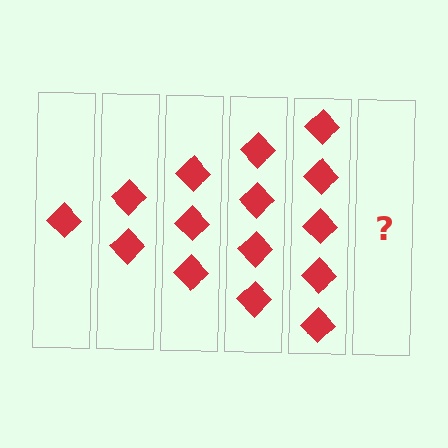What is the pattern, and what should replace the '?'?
The pattern is that each step adds one more diamond. The '?' should be 6 diamonds.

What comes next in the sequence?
The next element should be 6 diamonds.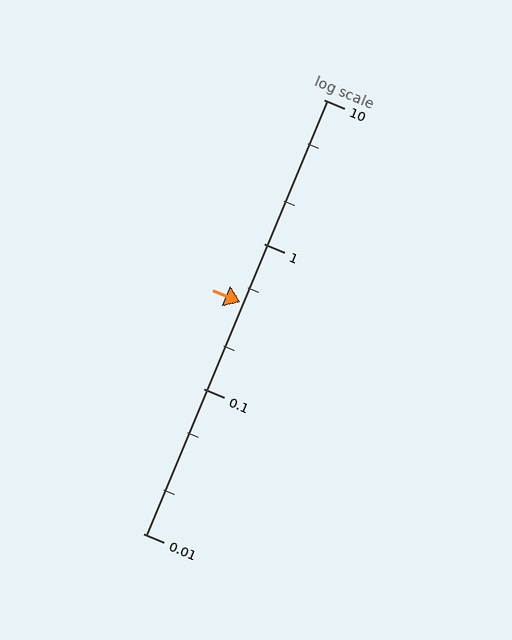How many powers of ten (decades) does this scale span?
The scale spans 3 decades, from 0.01 to 10.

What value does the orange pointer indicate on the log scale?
The pointer indicates approximately 0.4.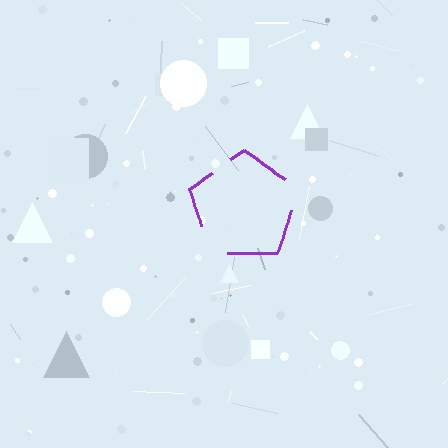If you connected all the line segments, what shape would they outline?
They would outline a pentagon.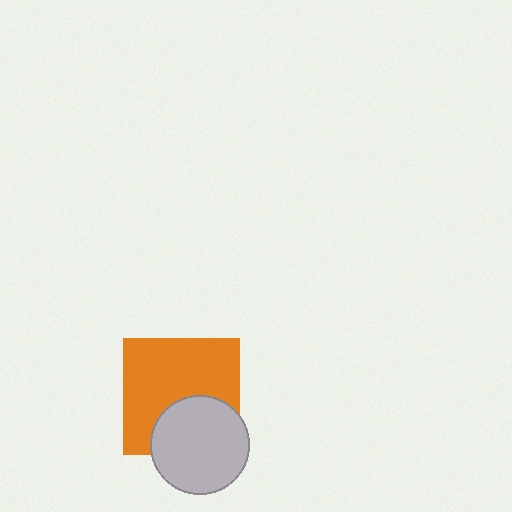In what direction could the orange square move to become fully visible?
The orange square could move up. That would shift it out from behind the light gray circle entirely.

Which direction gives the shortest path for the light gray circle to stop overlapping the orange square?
Moving down gives the shortest separation.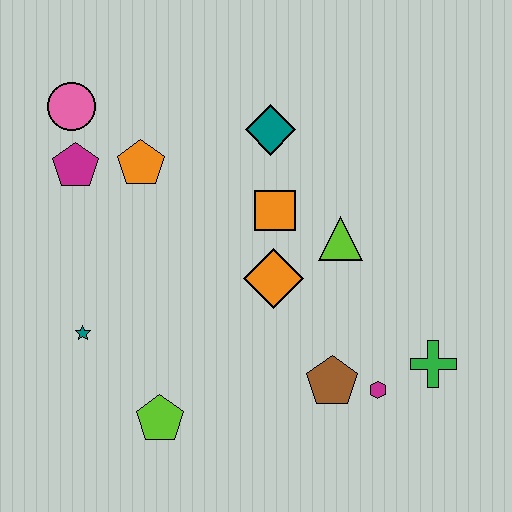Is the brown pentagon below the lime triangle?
Yes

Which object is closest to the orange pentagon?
The magenta pentagon is closest to the orange pentagon.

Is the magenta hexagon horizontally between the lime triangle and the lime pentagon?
No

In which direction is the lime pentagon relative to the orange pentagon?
The lime pentagon is below the orange pentagon.